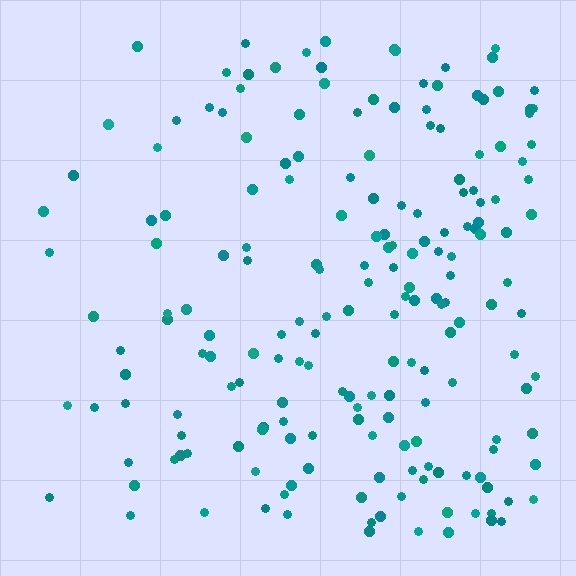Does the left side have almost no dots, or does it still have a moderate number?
Still a moderate number, just noticeably fewer than the right.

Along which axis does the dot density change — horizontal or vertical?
Horizontal.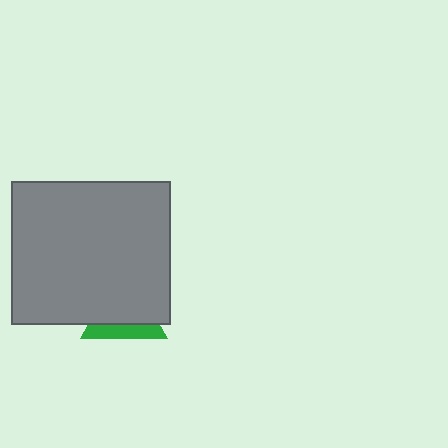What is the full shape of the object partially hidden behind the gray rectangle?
The partially hidden object is a green triangle.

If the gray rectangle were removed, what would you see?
You would see the complete green triangle.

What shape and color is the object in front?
The object in front is a gray rectangle.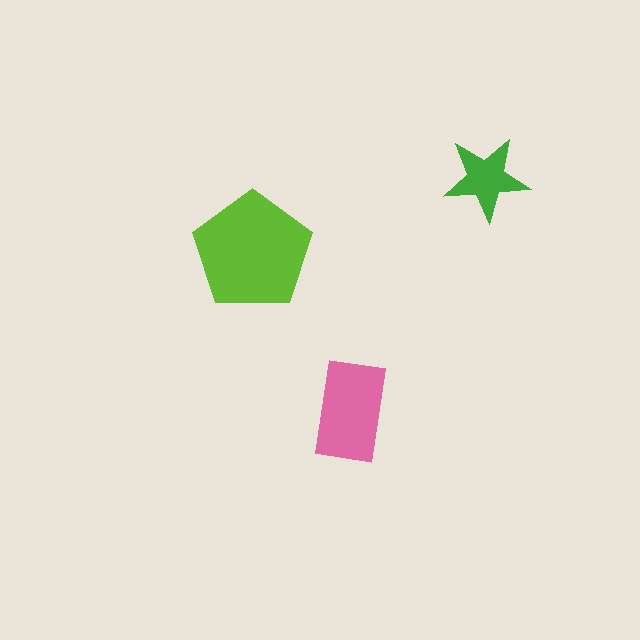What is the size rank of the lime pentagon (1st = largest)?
1st.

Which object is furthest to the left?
The lime pentagon is leftmost.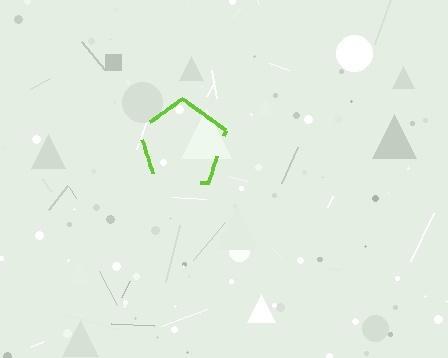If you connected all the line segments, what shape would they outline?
They would outline a pentagon.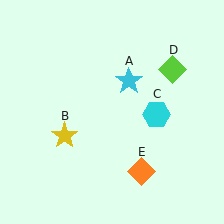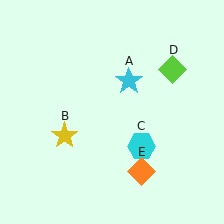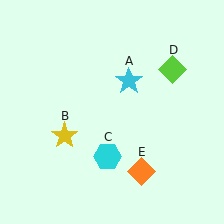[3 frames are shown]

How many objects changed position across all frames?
1 object changed position: cyan hexagon (object C).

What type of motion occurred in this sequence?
The cyan hexagon (object C) rotated clockwise around the center of the scene.